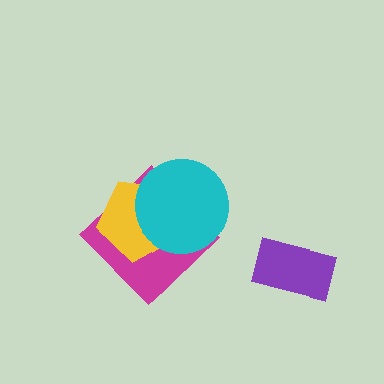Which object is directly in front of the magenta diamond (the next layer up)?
The yellow pentagon is directly in front of the magenta diamond.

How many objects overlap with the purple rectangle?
0 objects overlap with the purple rectangle.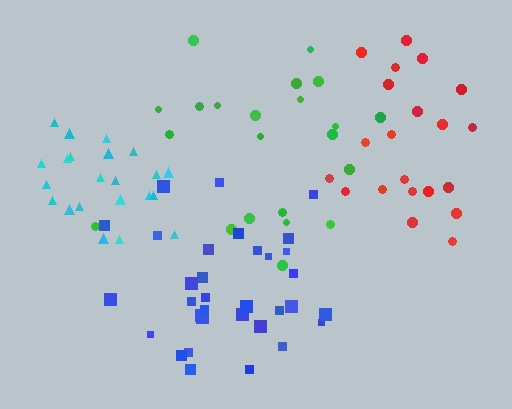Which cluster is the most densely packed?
Cyan.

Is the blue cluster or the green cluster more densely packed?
Blue.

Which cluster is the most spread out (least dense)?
Green.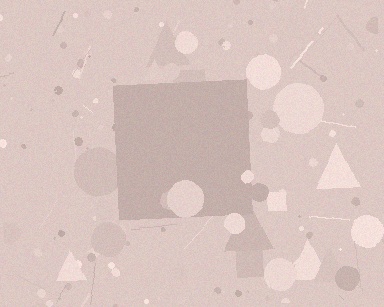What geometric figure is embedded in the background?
A square is embedded in the background.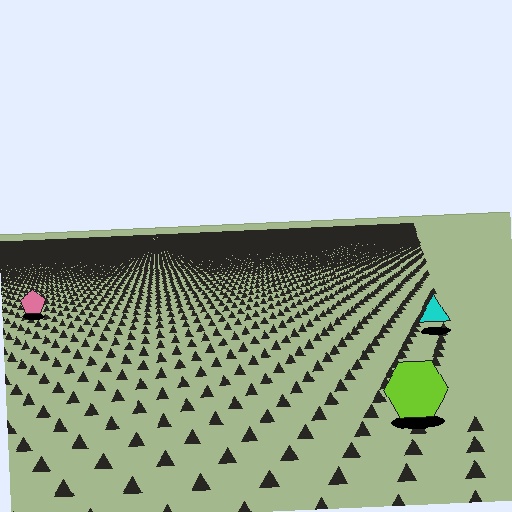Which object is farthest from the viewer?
The pink pentagon is farthest from the viewer. It appears smaller and the ground texture around it is denser.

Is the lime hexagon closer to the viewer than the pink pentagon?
Yes. The lime hexagon is closer — you can tell from the texture gradient: the ground texture is coarser near it.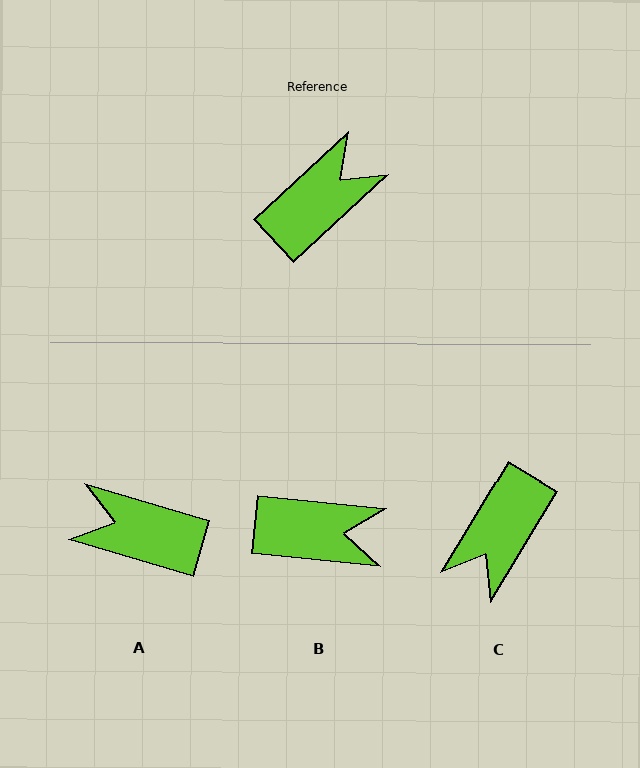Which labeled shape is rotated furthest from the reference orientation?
C, about 164 degrees away.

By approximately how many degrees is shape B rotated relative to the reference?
Approximately 48 degrees clockwise.